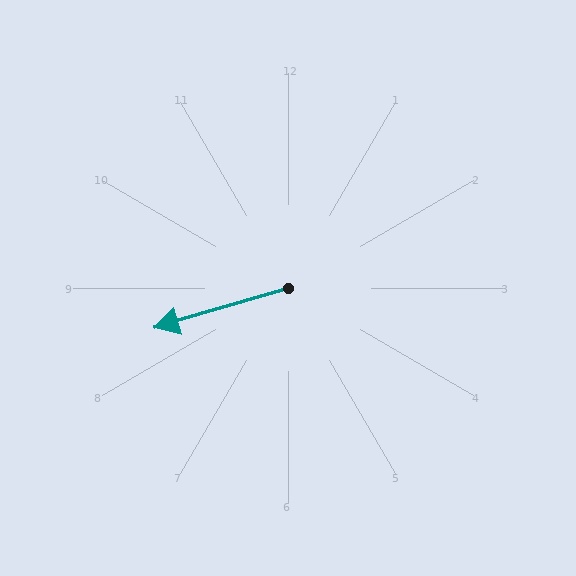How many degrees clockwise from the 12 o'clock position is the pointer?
Approximately 254 degrees.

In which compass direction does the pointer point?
West.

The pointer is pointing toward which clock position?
Roughly 8 o'clock.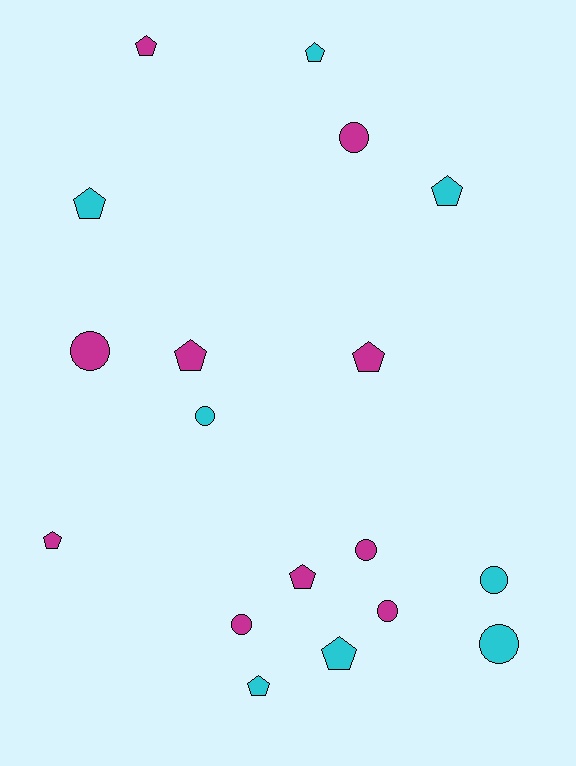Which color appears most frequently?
Magenta, with 10 objects.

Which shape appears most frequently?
Pentagon, with 10 objects.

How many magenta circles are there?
There are 5 magenta circles.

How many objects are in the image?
There are 18 objects.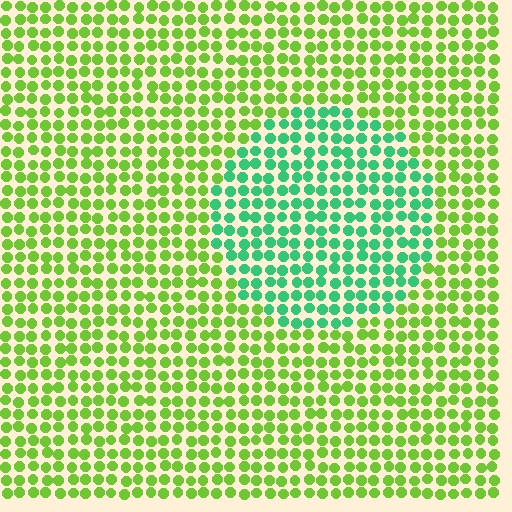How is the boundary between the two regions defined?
The boundary is defined purely by a slight shift in hue (about 51 degrees). Spacing, size, and orientation are identical on both sides.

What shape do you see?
I see a circle.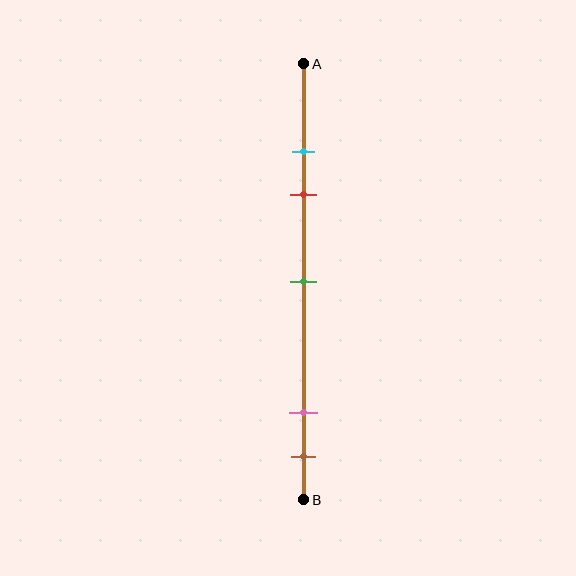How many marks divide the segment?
There are 5 marks dividing the segment.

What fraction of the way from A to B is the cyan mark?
The cyan mark is approximately 20% (0.2) of the way from A to B.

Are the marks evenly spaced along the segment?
No, the marks are not evenly spaced.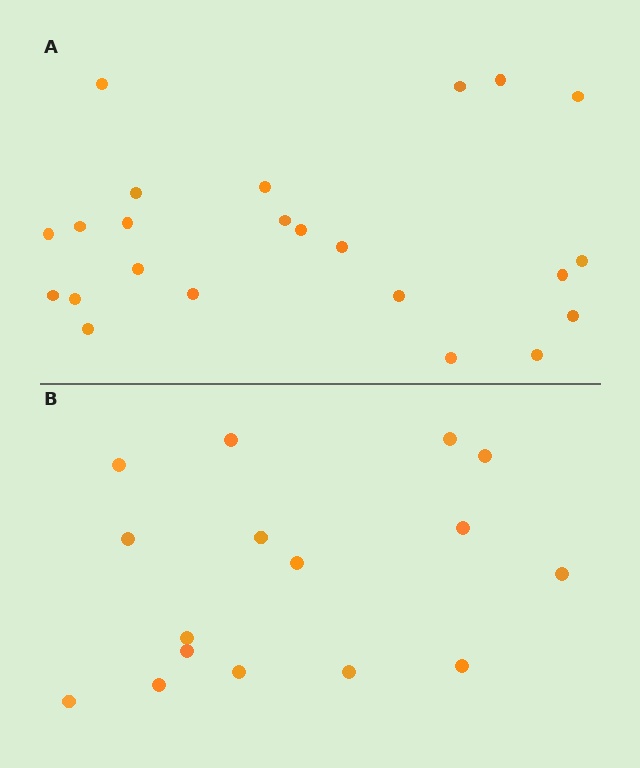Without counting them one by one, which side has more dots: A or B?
Region A (the top region) has more dots.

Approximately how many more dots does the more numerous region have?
Region A has roughly 8 or so more dots than region B.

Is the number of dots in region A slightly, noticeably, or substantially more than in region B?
Region A has noticeably more, but not dramatically so. The ratio is roughly 1.4 to 1.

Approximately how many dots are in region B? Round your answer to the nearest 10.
About 20 dots. (The exact count is 16, which rounds to 20.)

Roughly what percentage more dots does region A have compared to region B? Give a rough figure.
About 45% more.